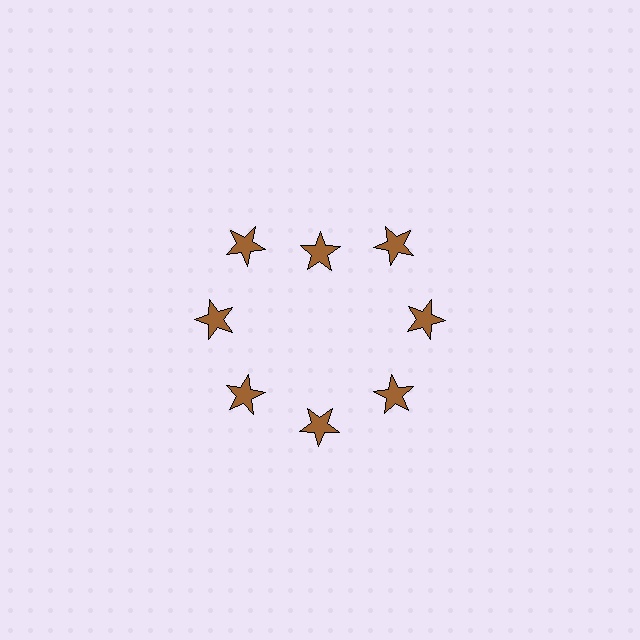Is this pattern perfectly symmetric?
No. The 8 brown stars are arranged in a ring, but one element near the 12 o'clock position is pulled inward toward the center, breaking the 8-fold rotational symmetry.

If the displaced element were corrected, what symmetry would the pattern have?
It would have 8-fold rotational symmetry — the pattern would map onto itself every 45 degrees.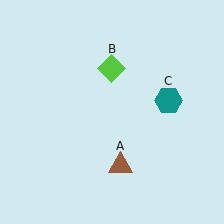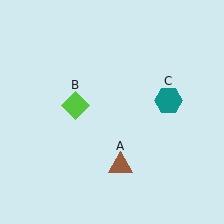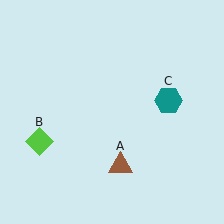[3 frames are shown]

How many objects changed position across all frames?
1 object changed position: lime diamond (object B).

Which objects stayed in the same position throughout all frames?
Brown triangle (object A) and teal hexagon (object C) remained stationary.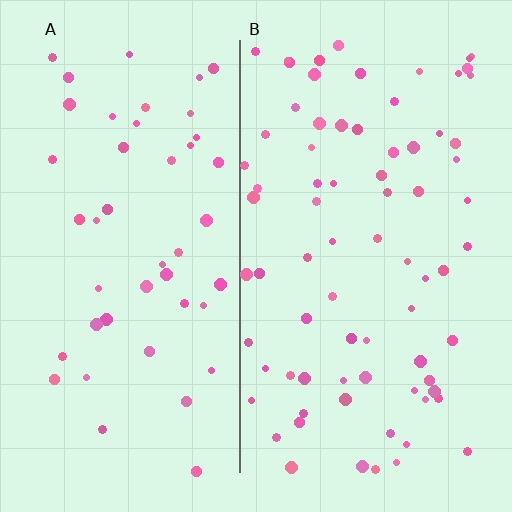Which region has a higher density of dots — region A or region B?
B (the right).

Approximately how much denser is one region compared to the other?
Approximately 1.7× — region B over region A.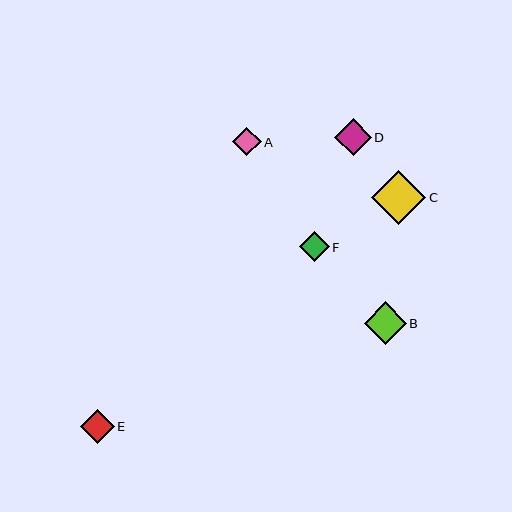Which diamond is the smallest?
Diamond A is the smallest with a size of approximately 29 pixels.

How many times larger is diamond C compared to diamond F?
Diamond C is approximately 1.8 times the size of diamond F.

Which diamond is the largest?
Diamond C is the largest with a size of approximately 54 pixels.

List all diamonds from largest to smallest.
From largest to smallest: C, B, D, E, F, A.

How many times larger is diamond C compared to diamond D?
Diamond C is approximately 1.5 times the size of diamond D.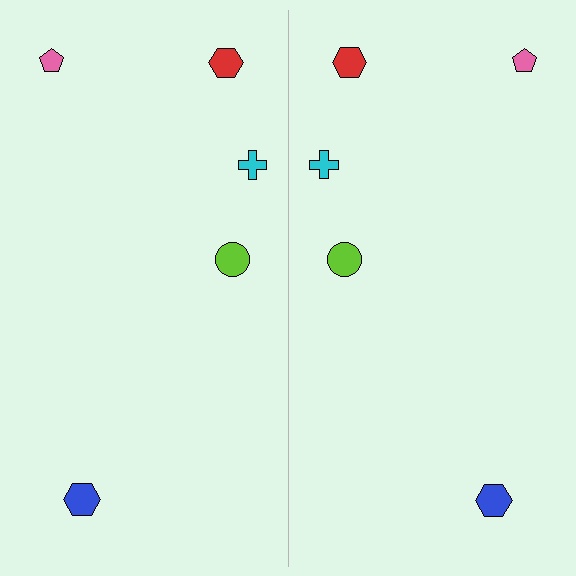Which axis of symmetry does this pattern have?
The pattern has a vertical axis of symmetry running through the center of the image.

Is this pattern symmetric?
Yes, this pattern has bilateral (reflection) symmetry.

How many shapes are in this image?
There are 10 shapes in this image.